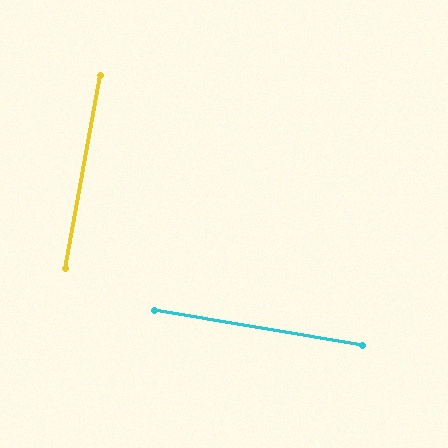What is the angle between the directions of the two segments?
Approximately 89 degrees.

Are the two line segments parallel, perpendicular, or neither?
Perpendicular — they meet at approximately 89°.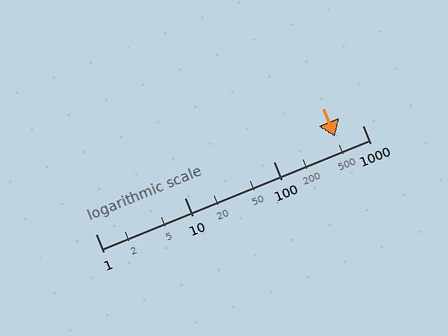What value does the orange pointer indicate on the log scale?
The pointer indicates approximately 490.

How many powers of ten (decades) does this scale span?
The scale spans 3 decades, from 1 to 1000.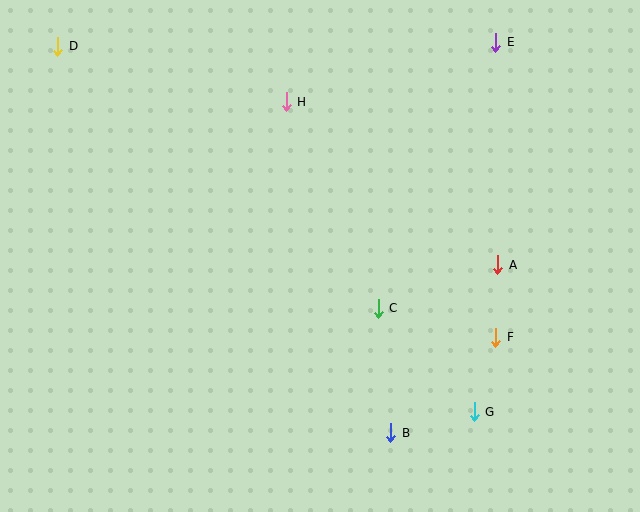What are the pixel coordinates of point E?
Point E is at (496, 42).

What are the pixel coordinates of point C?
Point C is at (378, 308).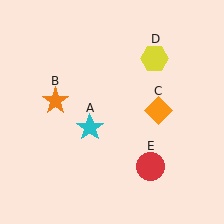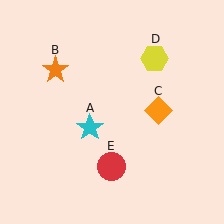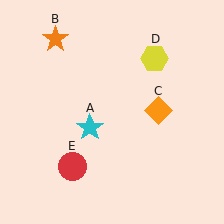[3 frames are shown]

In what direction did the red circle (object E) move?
The red circle (object E) moved left.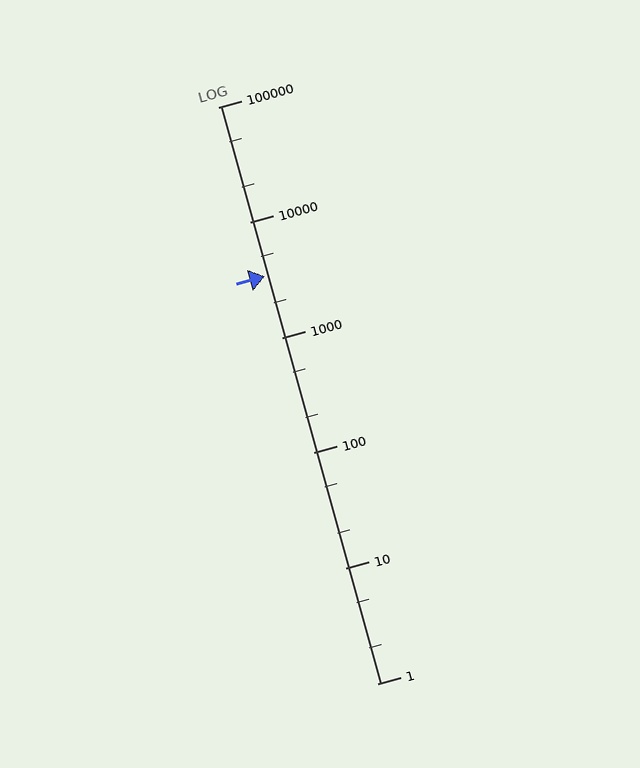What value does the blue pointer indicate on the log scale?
The pointer indicates approximately 3400.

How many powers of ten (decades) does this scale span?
The scale spans 5 decades, from 1 to 100000.